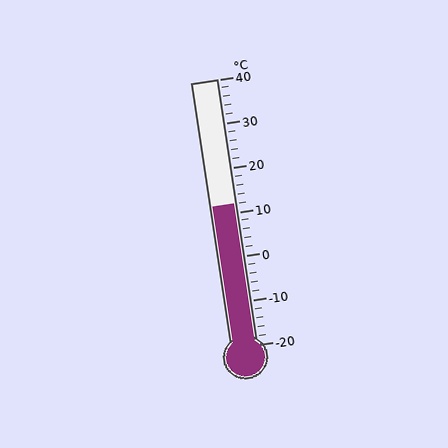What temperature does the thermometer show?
The thermometer shows approximately 12°C.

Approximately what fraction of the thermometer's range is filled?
The thermometer is filled to approximately 55% of its range.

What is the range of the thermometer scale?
The thermometer scale ranges from -20°C to 40°C.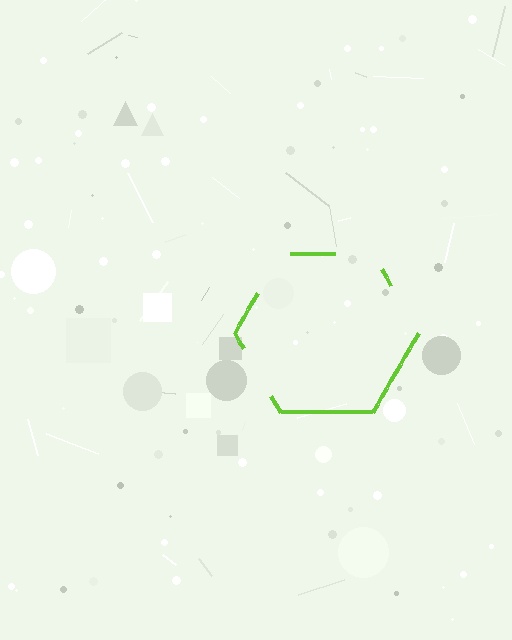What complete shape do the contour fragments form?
The contour fragments form a hexagon.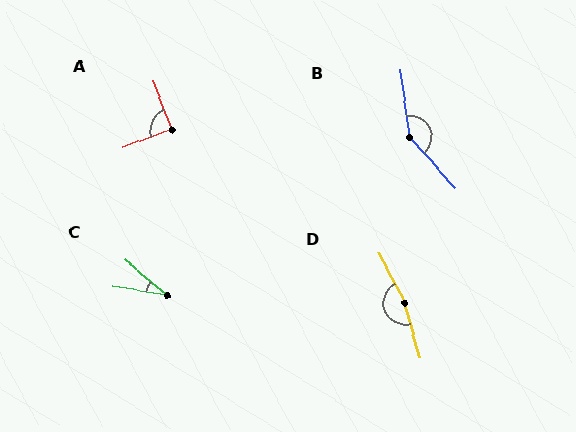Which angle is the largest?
D, at approximately 167 degrees.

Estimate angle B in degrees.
Approximately 146 degrees.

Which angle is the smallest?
C, at approximately 31 degrees.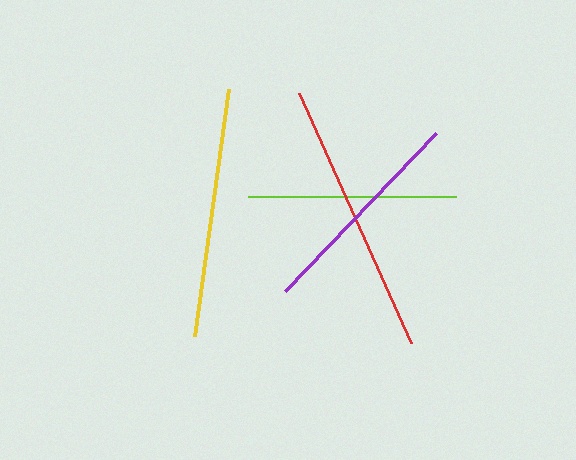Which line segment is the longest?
The red line is the longest at approximately 274 pixels.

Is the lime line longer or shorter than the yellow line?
The yellow line is longer than the lime line.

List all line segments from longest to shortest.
From longest to shortest: red, yellow, purple, lime.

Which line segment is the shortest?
The lime line is the shortest at approximately 208 pixels.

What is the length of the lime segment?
The lime segment is approximately 208 pixels long.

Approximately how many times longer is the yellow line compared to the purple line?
The yellow line is approximately 1.1 times the length of the purple line.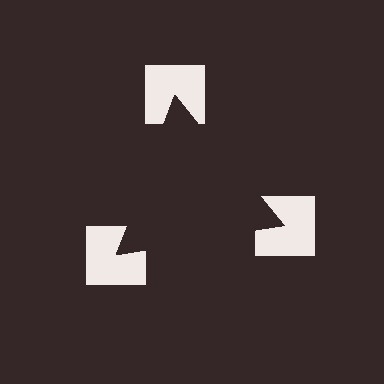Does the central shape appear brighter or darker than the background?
It typically appears slightly darker than the background, even though no actual brightness change is drawn.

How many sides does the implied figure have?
3 sides.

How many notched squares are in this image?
There are 3 — one at each vertex of the illusory triangle.